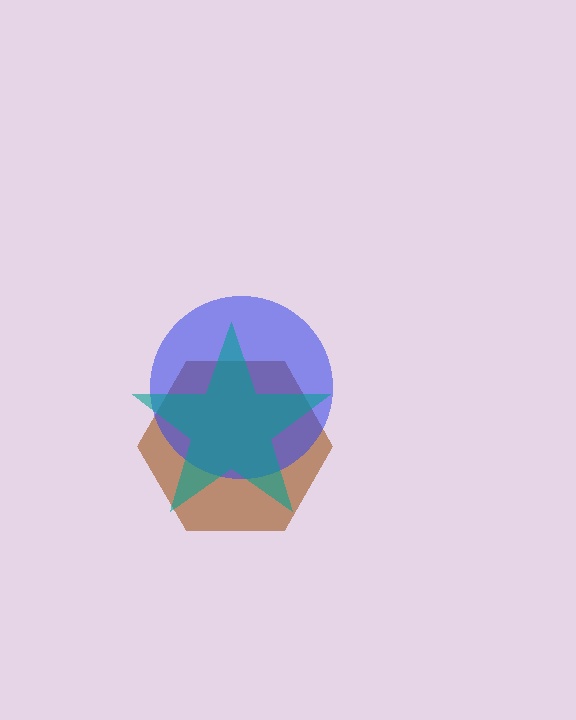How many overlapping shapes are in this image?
There are 3 overlapping shapes in the image.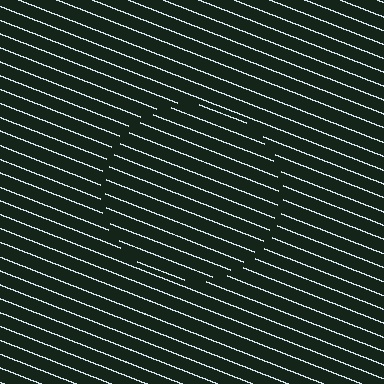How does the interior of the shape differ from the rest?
The interior of the shape contains the same grating, shifted by half a period — the contour is defined by the phase discontinuity where line-ends from the inner and outer gratings abut.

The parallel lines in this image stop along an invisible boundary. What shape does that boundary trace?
An illusory circle. The interior of the shape contains the same grating, shifted by half a period — the contour is defined by the phase discontinuity where line-ends from the inner and outer gratings abut.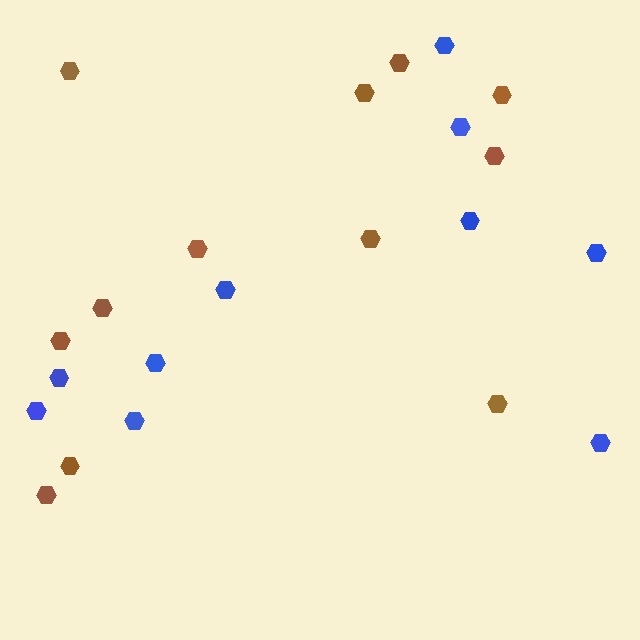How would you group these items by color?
There are 2 groups: one group of brown hexagons (12) and one group of blue hexagons (10).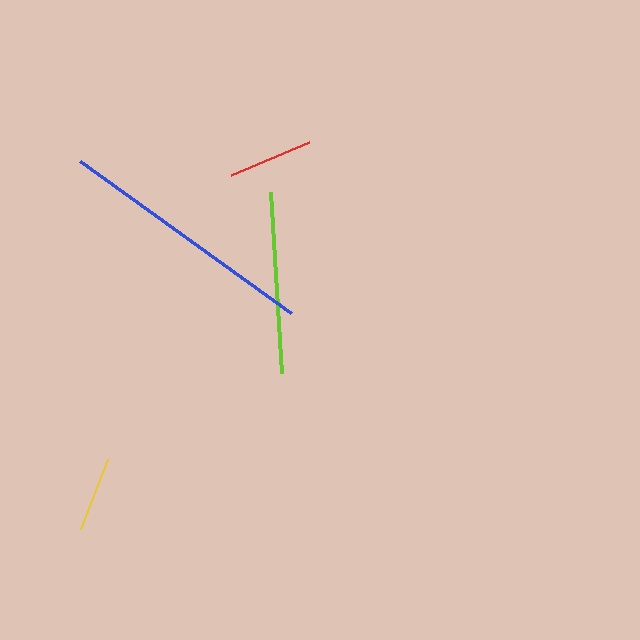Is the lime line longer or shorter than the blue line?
The blue line is longer than the lime line.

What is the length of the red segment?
The red segment is approximately 85 pixels long.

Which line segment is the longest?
The blue line is the longest at approximately 260 pixels.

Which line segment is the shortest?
The yellow line is the shortest at approximately 75 pixels.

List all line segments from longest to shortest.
From longest to shortest: blue, lime, red, yellow.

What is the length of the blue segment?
The blue segment is approximately 260 pixels long.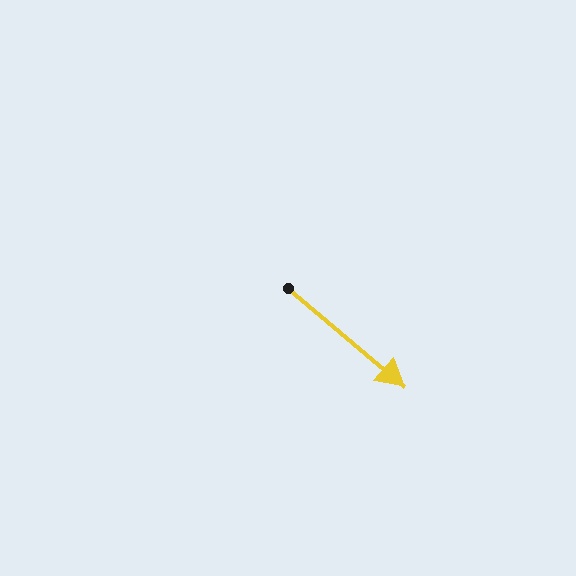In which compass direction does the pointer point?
Southeast.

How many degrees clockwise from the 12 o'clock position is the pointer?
Approximately 130 degrees.